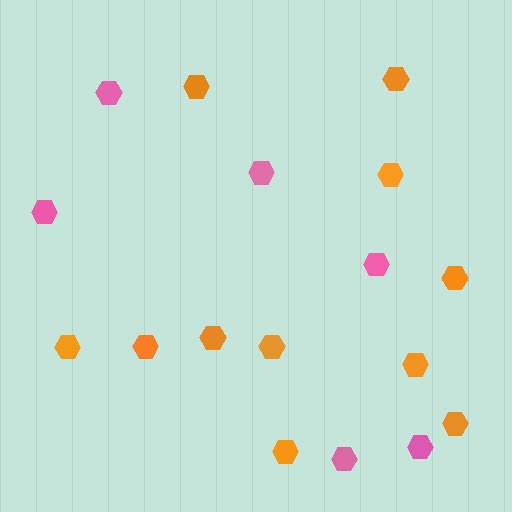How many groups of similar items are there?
There are 2 groups: one group of pink hexagons (6) and one group of orange hexagons (11).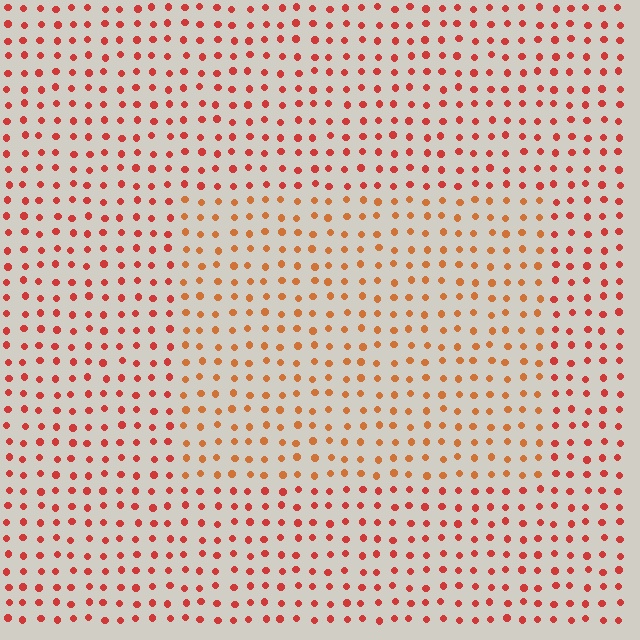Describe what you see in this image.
The image is filled with small red elements in a uniform arrangement. A rectangle-shaped region is visible where the elements are tinted to a slightly different hue, forming a subtle color boundary.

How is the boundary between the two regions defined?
The boundary is defined purely by a slight shift in hue (about 24 degrees). Spacing, size, and orientation are identical on both sides.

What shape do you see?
I see a rectangle.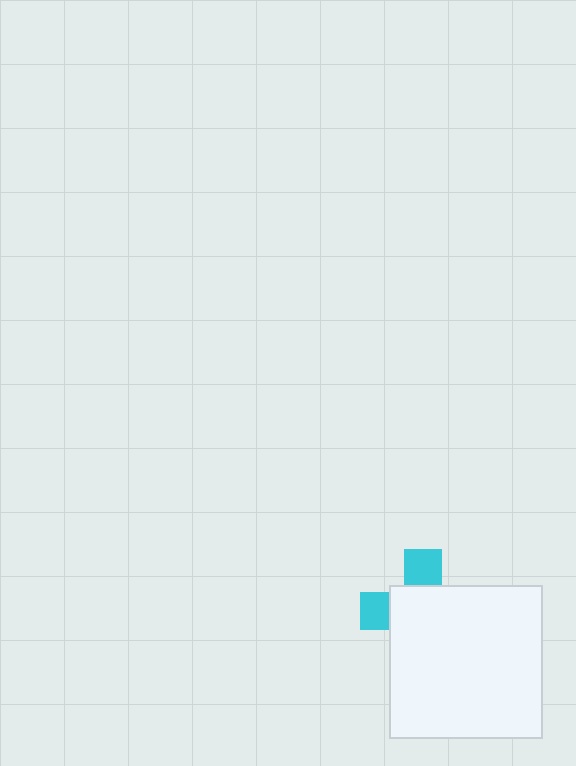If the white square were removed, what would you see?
You would see the complete cyan cross.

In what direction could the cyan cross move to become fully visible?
The cyan cross could move toward the upper-left. That would shift it out from behind the white square entirely.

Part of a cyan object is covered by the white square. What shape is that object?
It is a cross.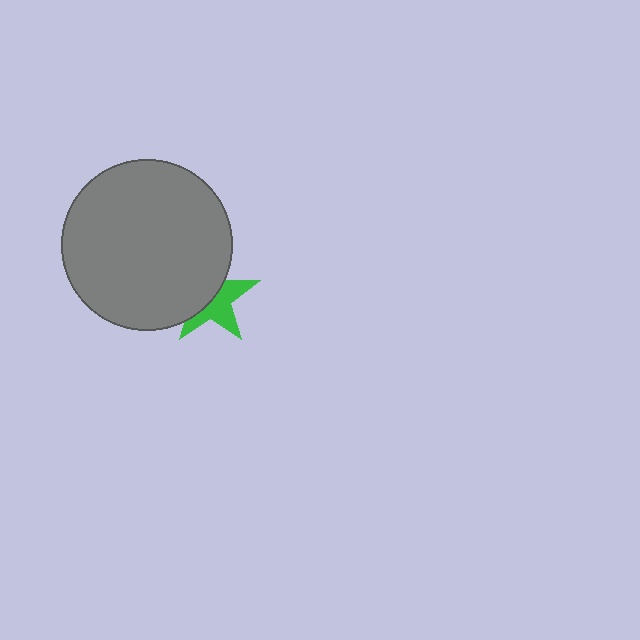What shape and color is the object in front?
The object in front is a gray circle.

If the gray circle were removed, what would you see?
You would see the complete green star.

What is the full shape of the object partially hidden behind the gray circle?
The partially hidden object is a green star.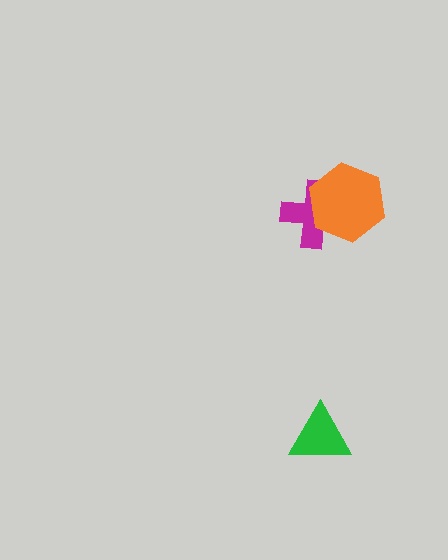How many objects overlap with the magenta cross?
1 object overlaps with the magenta cross.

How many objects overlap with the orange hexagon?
1 object overlaps with the orange hexagon.